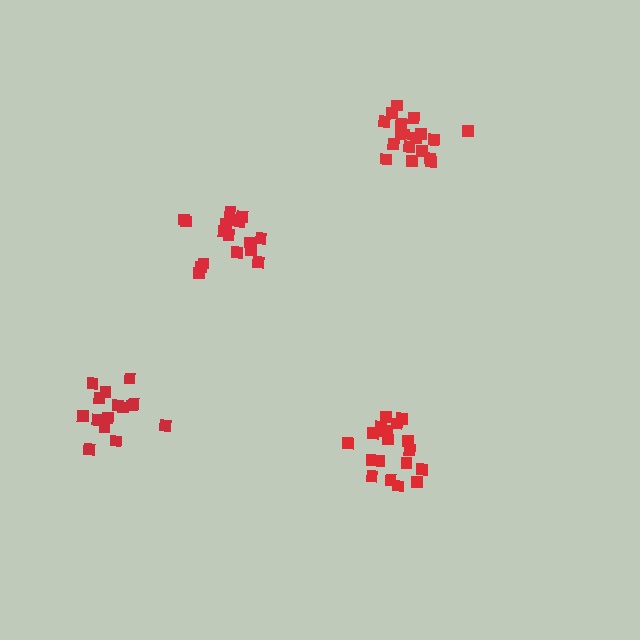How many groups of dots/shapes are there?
There are 4 groups.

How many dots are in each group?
Group 1: 20 dots, Group 2: 18 dots, Group 3: 18 dots, Group 4: 15 dots (71 total).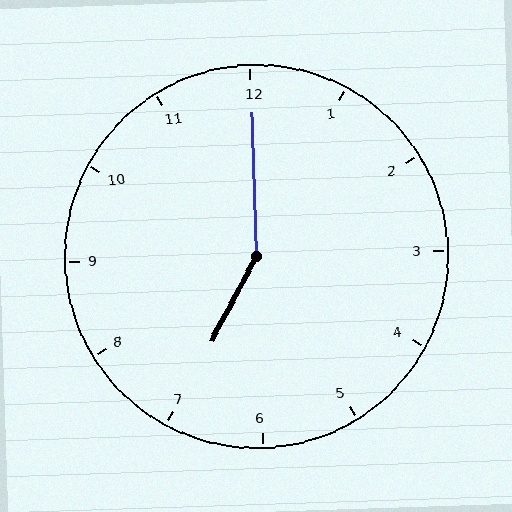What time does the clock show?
7:00.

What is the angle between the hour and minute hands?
Approximately 150 degrees.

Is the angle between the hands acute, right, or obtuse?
It is obtuse.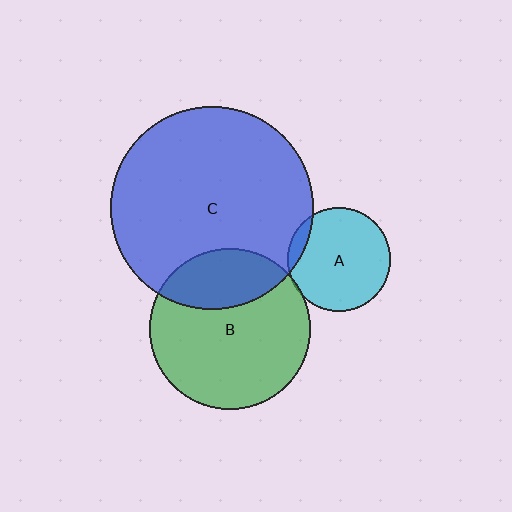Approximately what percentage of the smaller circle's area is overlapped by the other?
Approximately 25%.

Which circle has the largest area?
Circle C (blue).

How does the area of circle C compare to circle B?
Approximately 1.6 times.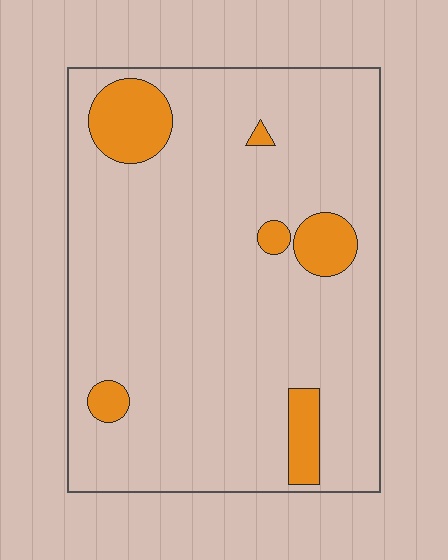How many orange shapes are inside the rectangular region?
6.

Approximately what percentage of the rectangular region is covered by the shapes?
Approximately 10%.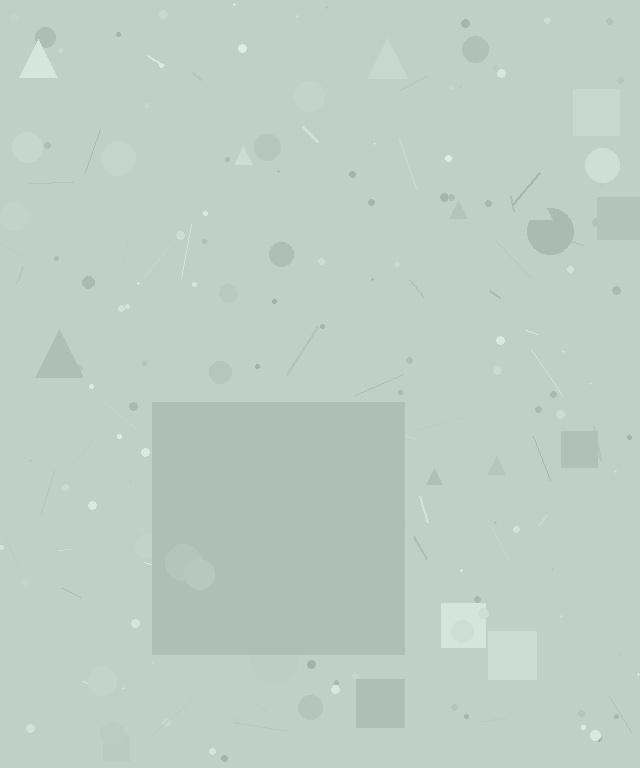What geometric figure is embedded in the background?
A square is embedded in the background.